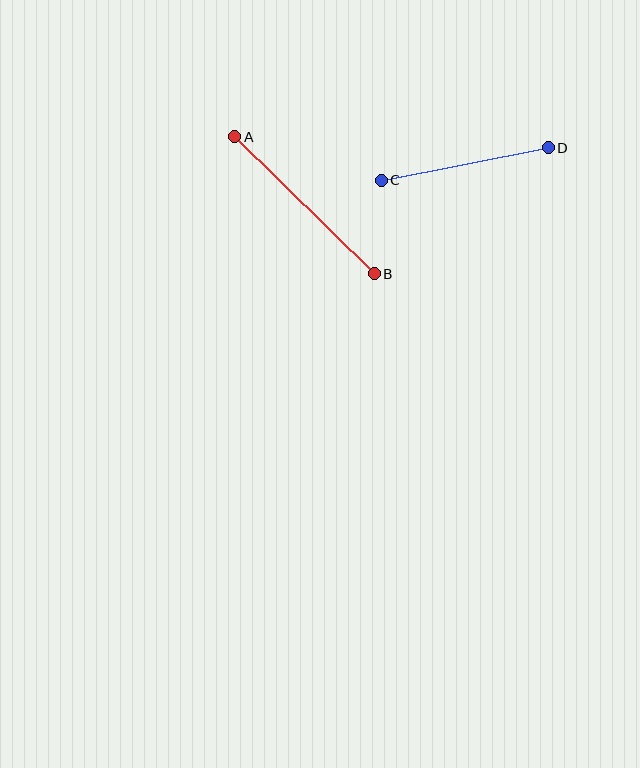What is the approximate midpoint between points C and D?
The midpoint is at approximately (465, 164) pixels.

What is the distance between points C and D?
The distance is approximately 170 pixels.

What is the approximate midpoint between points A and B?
The midpoint is at approximately (304, 205) pixels.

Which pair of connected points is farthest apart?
Points A and B are farthest apart.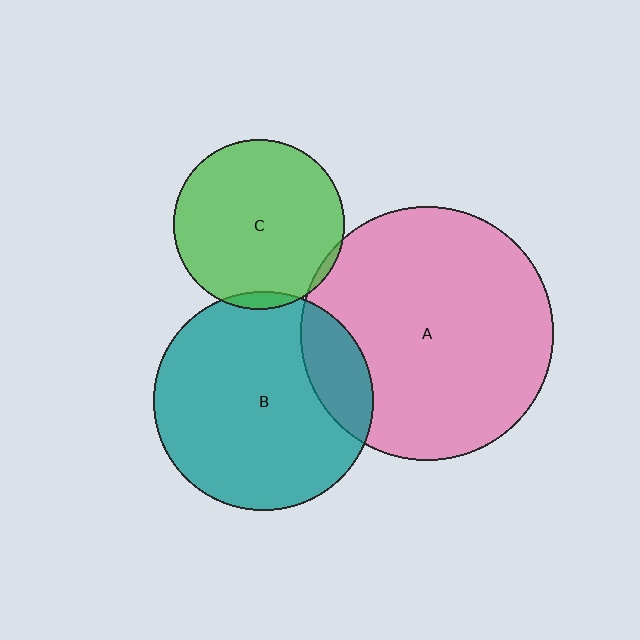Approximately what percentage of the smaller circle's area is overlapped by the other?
Approximately 5%.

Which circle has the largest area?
Circle A (pink).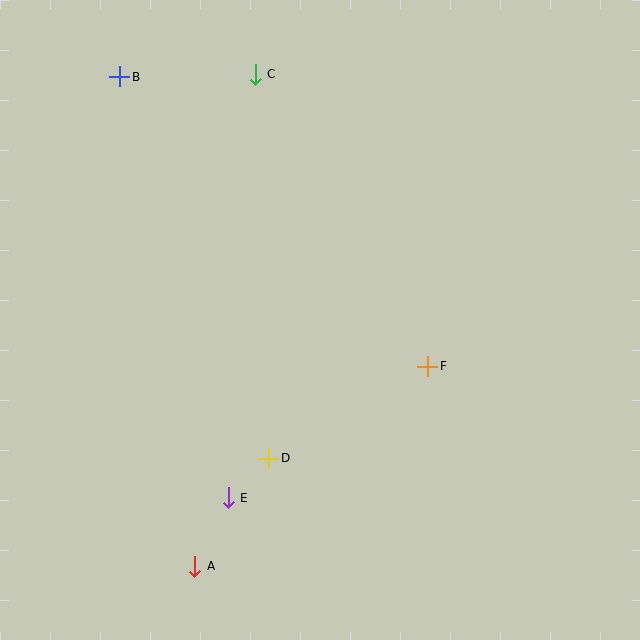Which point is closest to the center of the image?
Point F at (428, 366) is closest to the center.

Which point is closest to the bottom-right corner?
Point F is closest to the bottom-right corner.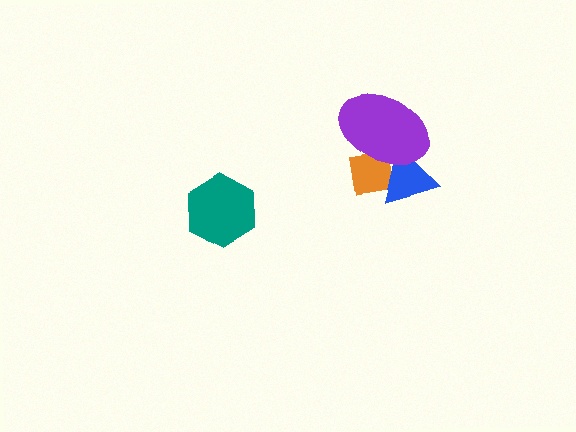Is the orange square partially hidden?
Yes, it is partially covered by another shape.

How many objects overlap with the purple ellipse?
2 objects overlap with the purple ellipse.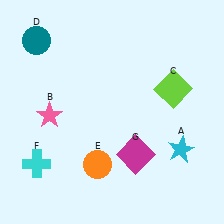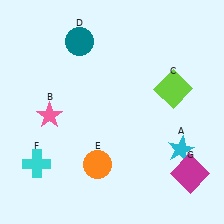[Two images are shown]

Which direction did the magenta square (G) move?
The magenta square (G) moved right.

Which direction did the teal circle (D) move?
The teal circle (D) moved right.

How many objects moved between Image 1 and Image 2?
2 objects moved between the two images.